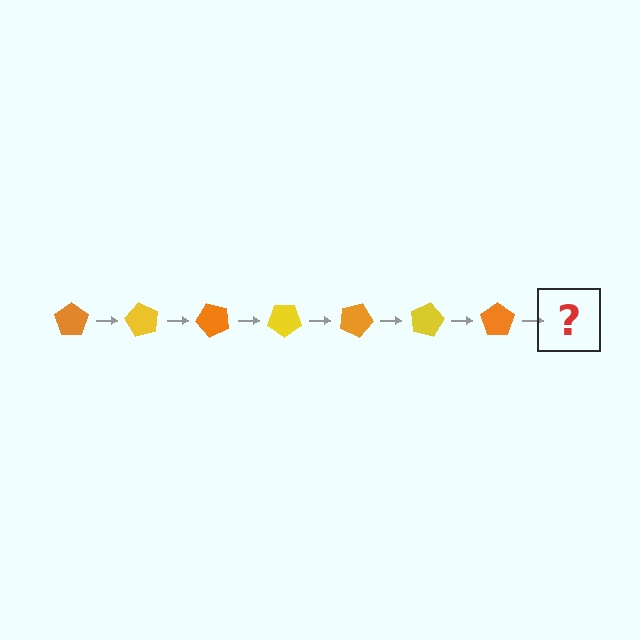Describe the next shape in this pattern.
It should be a yellow pentagon, rotated 420 degrees from the start.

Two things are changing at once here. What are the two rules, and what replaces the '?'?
The two rules are that it rotates 60 degrees each step and the color cycles through orange and yellow. The '?' should be a yellow pentagon, rotated 420 degrees from the start.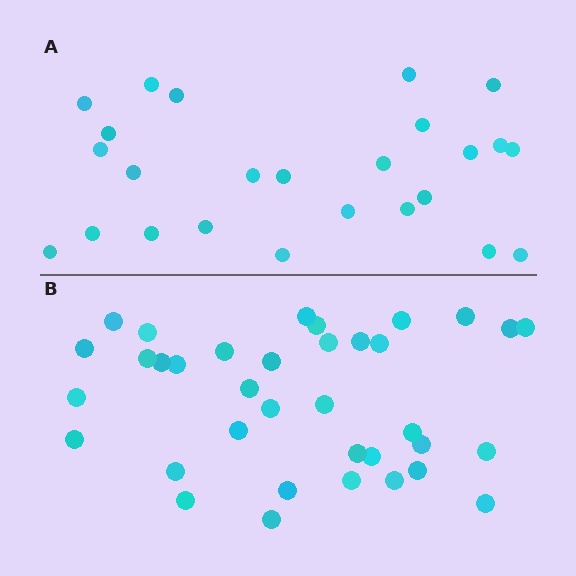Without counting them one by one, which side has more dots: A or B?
Region B (the bottom region) has more dots.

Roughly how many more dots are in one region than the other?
Region B has roughly 12 or so more dots than region A.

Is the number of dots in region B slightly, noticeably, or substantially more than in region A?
Region B has noticeably more, but not dramatically so. The ratio is roughly 1.4 to 1.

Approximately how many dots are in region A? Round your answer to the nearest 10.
About 20 dots. (The exact count is 25, which rounds to 20.)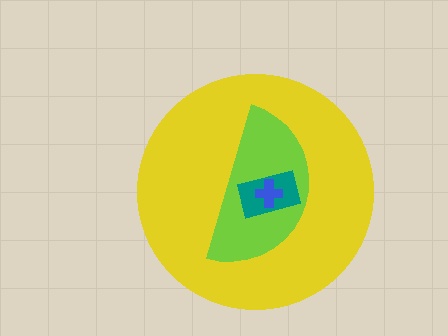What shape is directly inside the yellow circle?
The lime semicircle.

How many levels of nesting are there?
4.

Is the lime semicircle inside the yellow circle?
Yes.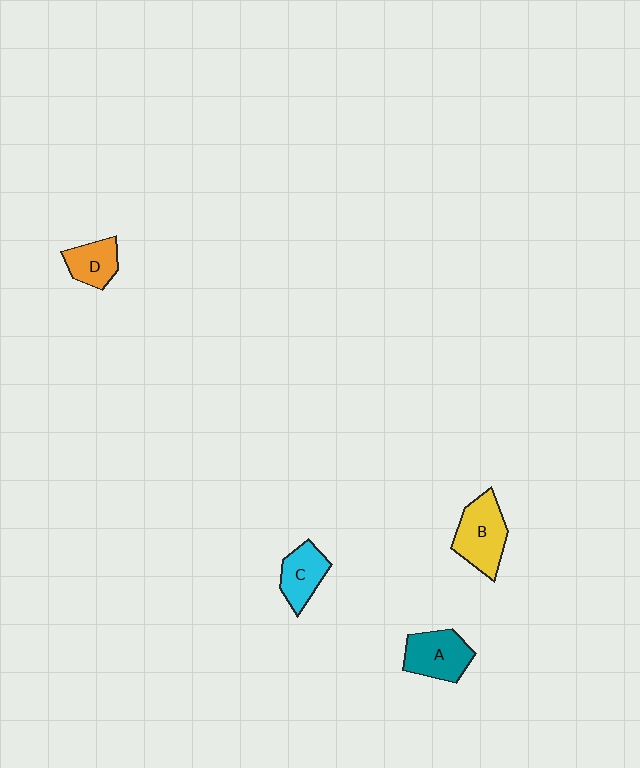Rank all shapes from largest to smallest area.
From largest to smallest: B (yellow), A (teal), C (cyan), D (orange).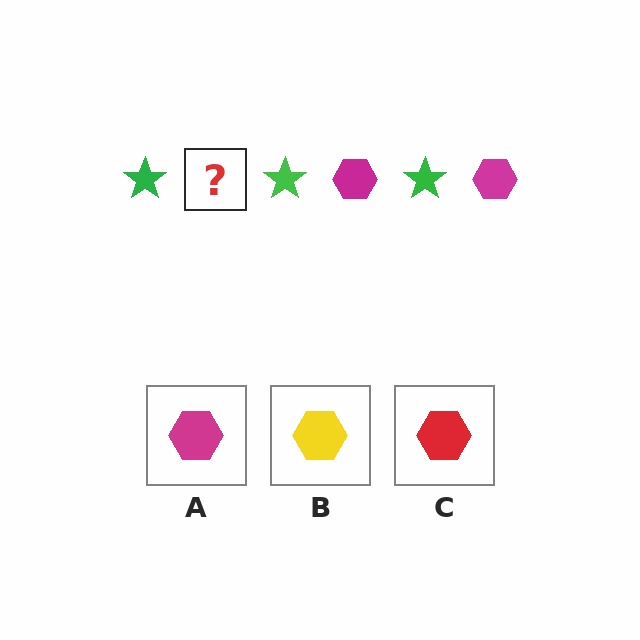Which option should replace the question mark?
Option A.